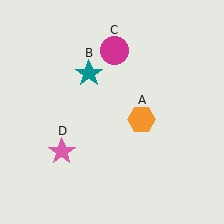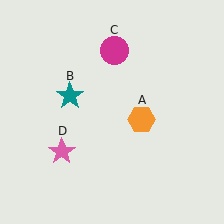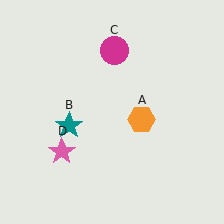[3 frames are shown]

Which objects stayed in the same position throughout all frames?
Orange hexagon (object A) and magenta circle (object C) and pink star (object D) remained stationary.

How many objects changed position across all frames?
1 object changed position: teal star (object B).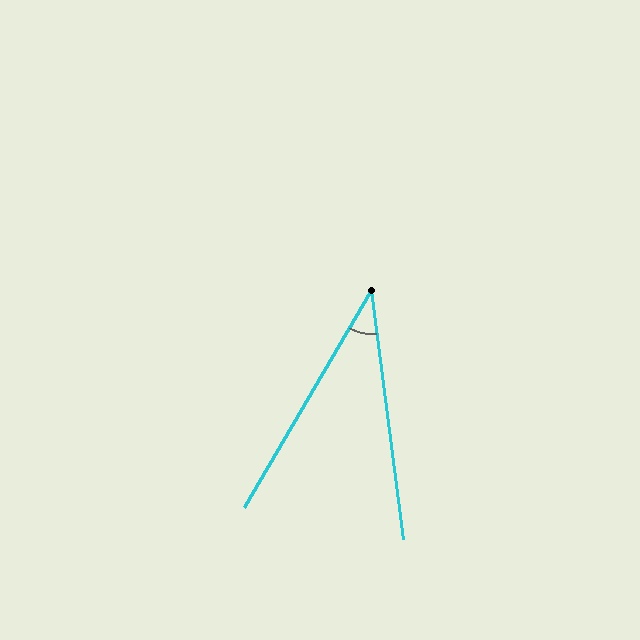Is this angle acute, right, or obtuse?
It is acute.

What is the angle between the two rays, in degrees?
Approximately 38 degrees.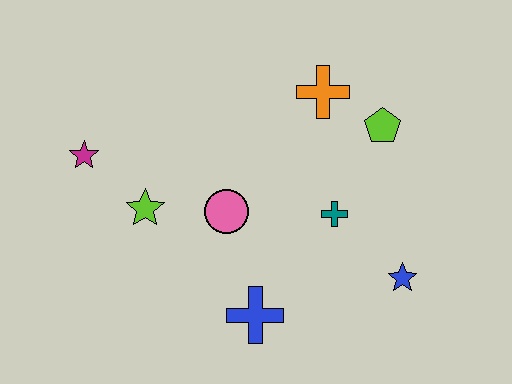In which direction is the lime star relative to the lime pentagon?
The lime star is to the left of the lime pentagon.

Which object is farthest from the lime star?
The blue star is farthest from the lime star.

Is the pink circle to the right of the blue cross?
No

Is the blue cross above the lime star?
No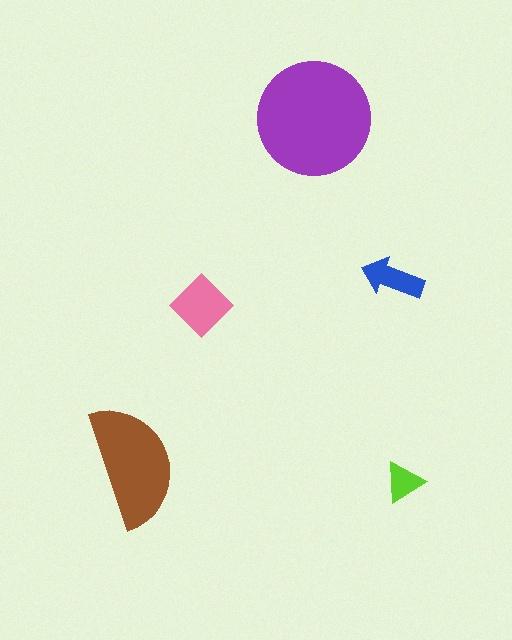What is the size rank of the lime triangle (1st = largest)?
5th.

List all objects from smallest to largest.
The lime triangle, the blue arrow, the pink diamond, the brown semicircle, the purple circle.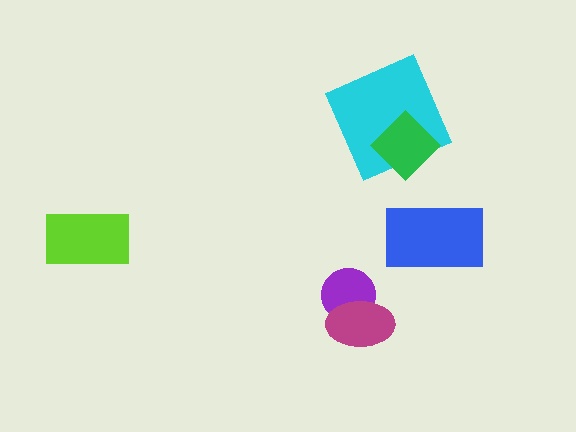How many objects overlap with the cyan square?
1 object overlaps with the cyan square.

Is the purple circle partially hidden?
Yes, it is partially covered by another shape.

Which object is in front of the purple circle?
The magenta ellipse is in front of the purple circle.